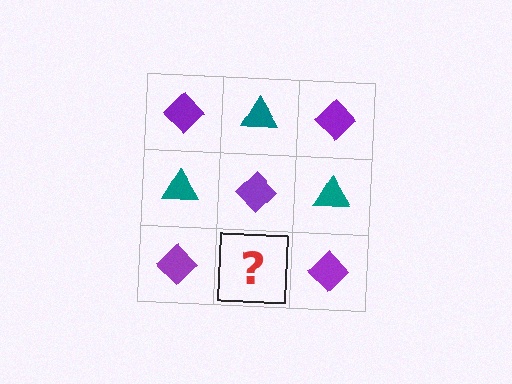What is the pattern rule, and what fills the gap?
The rule is that it alternates purple diamond and teal triangle in a checkerboard pattern. The gap should be filled with a teal triangle.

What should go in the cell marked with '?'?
The missing cell should contain a teal triangle.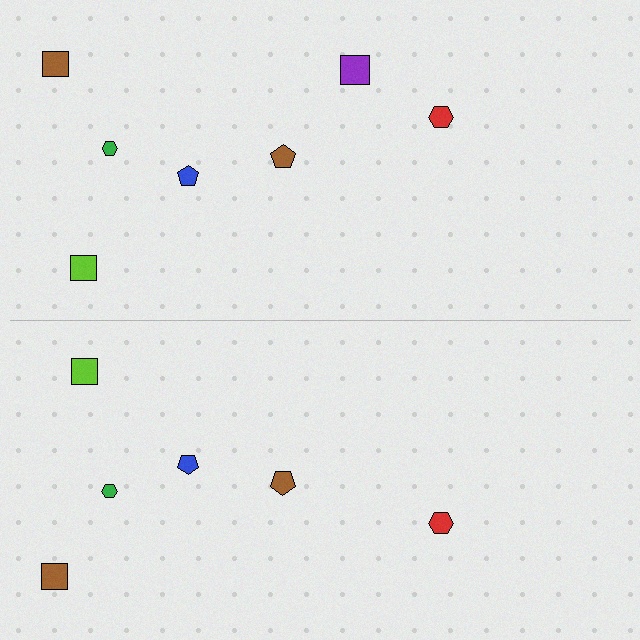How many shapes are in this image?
There are 13 shapes in this image.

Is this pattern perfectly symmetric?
No, the pattern is not perfectly symmetric. A purple square is missing from the bottom side.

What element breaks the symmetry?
A purple square is missing from the bottom side.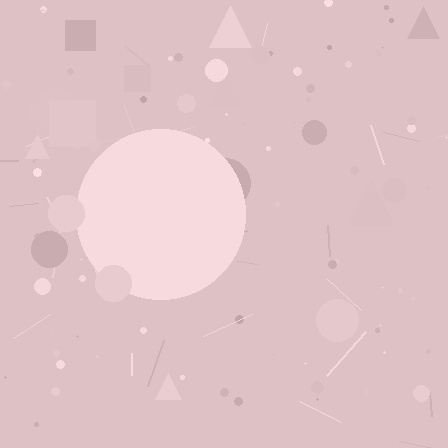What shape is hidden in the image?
A circle is hidden in the image.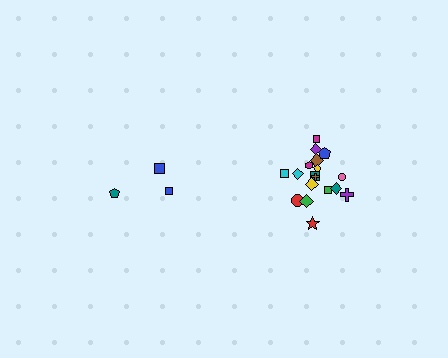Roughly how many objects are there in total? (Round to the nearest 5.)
Roughly 20 objects in total.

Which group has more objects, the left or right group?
The right group.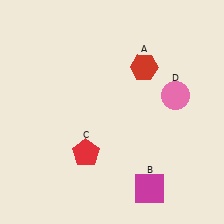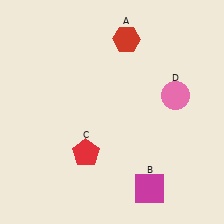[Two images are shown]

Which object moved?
The red hexagon (A) moved up.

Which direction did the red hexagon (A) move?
The red hexagon (A) moved up.